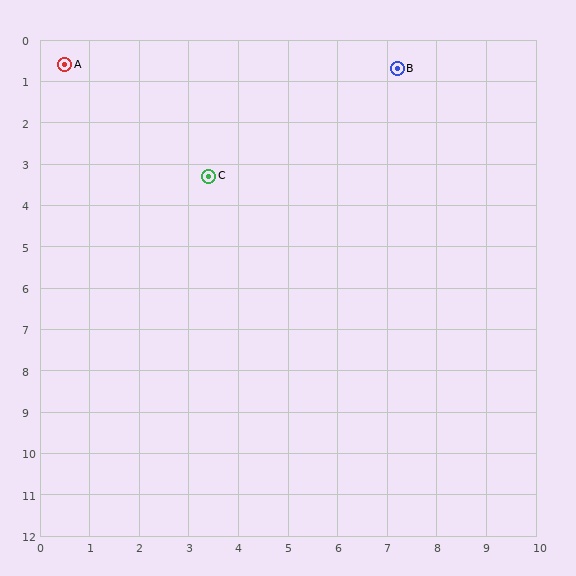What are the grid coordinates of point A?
Point A is at approximately (0.5, 0.6).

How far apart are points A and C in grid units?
Points A and C are about 4.0 grid units apart.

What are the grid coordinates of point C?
Point C is at approximately (3.4, 3.3).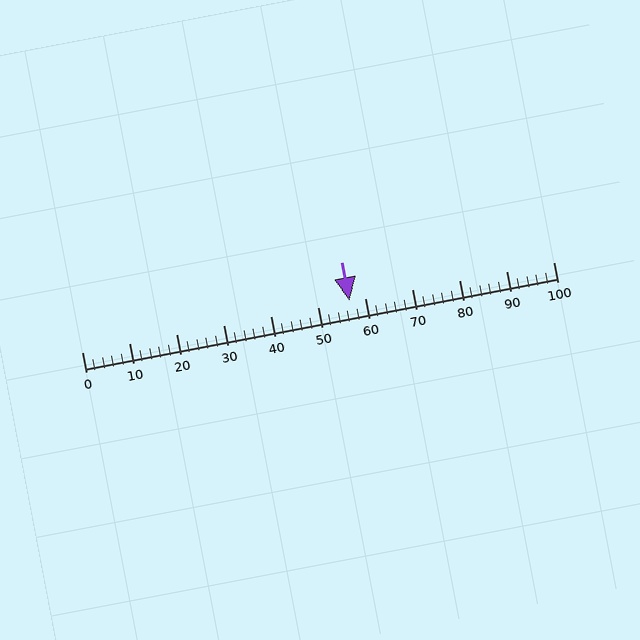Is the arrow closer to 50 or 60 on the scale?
The arrow is closer to 60.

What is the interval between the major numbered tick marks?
The major tick marks are spaced 10 units apart.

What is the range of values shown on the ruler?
The ruler shows values from 0 to 100.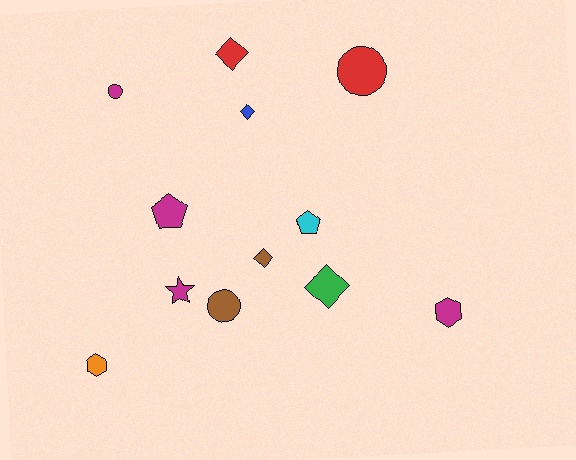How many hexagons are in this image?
There are 2 hexagons.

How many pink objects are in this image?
There are no pink objects.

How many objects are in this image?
There are 12 objects.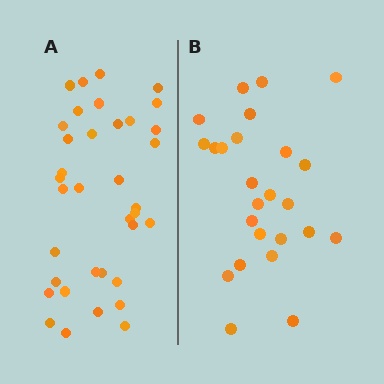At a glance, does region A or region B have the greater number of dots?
Region A (the left region) has more dots.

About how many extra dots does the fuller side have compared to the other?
Region A has roughly 12 or so more dots than region B.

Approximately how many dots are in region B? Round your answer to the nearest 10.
About 20 dots. (The exact count is 25, which rounds to 20.)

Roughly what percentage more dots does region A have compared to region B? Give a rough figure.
About 45% more.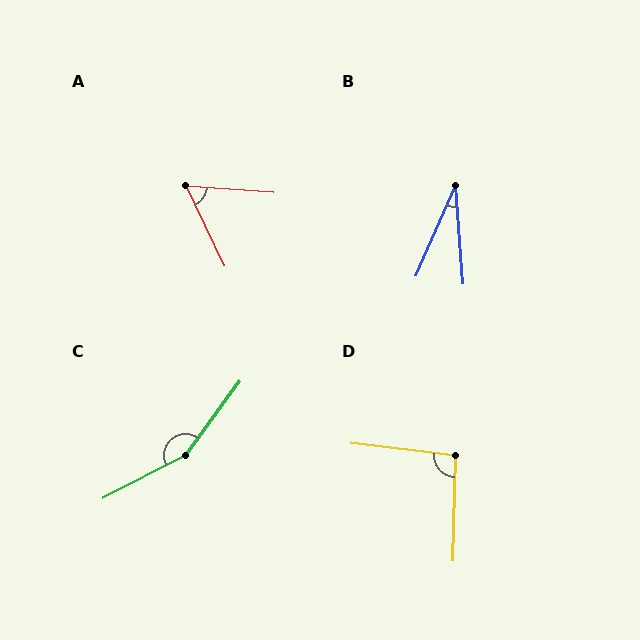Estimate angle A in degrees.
Approximately 60 degrees.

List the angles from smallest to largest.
B (28°), A (60°), D (96°), C (153°).